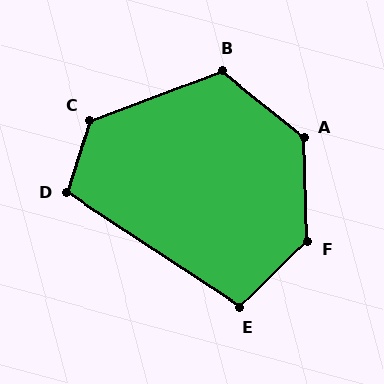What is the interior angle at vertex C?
Approximately 128 degrees (obtuse).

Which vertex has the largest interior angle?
F, at approximately 133 degrees.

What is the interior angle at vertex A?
Approximately 130 degrees (obtuse).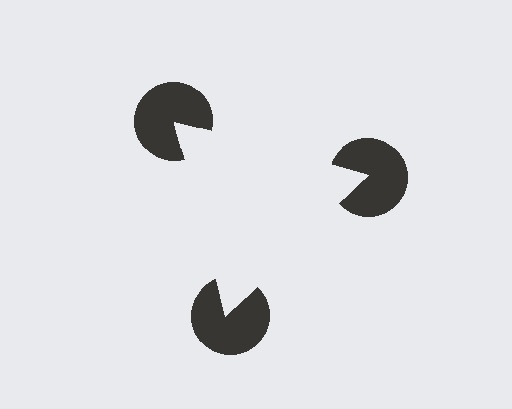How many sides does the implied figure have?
3 sides.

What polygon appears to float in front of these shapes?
An illusory triangle — its edges are inferred from the aligned wedge cuts in the pac-man discs, not physically drawn.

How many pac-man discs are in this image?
There are 3 — one at each vertex of the illusory triangle.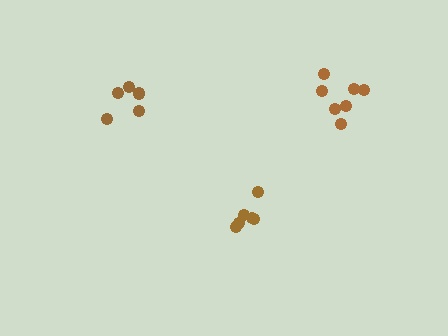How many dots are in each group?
Group 1: 5 dots, Group 2: 7 dots, Group 3: 6 dots (18 total).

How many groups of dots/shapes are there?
There are 3 groups.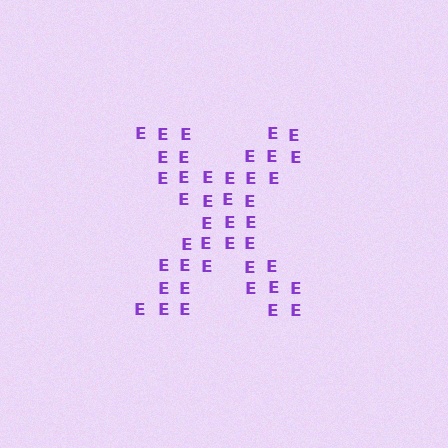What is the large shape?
The large shape is the letter X.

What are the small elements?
The small elements are letter E's.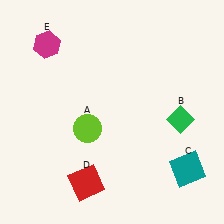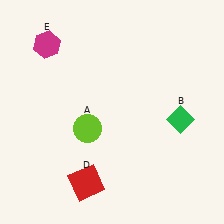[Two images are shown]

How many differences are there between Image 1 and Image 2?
There is 1 difference between the two images.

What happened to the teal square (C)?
The teal square (C) was removed in Image 2. It was in the bottom-right area of Image 1.